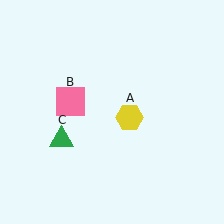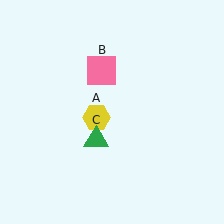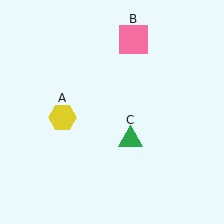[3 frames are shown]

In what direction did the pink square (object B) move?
The pink square (object B) moved up and to the right.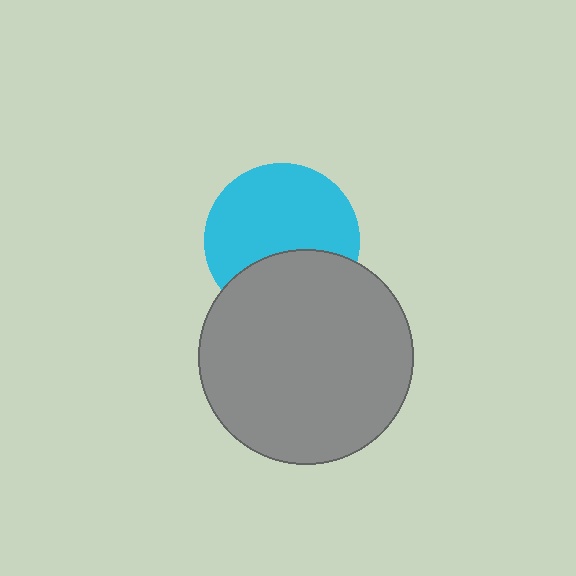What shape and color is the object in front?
The object in front is a gray circle.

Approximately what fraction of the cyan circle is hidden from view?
Roughly 34% of the cyan circle is hidden behind the gray circle.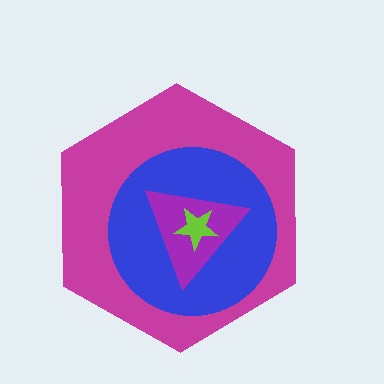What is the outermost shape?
The magenta hexagon.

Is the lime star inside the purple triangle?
Yes.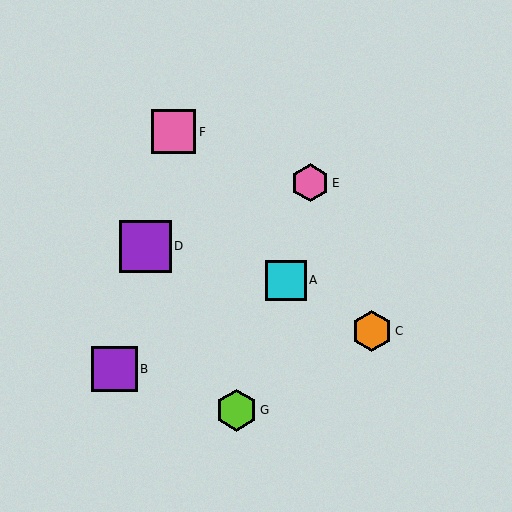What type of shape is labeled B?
Shape B is a purple square.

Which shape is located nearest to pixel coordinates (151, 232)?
The purple square (labeled D) at (145, 247) is nearest to that location.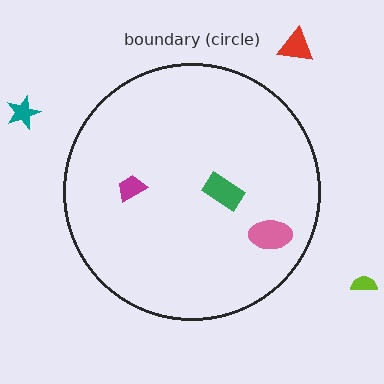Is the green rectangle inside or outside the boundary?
Inside.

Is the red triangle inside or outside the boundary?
Outside.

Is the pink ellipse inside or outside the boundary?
Inside.